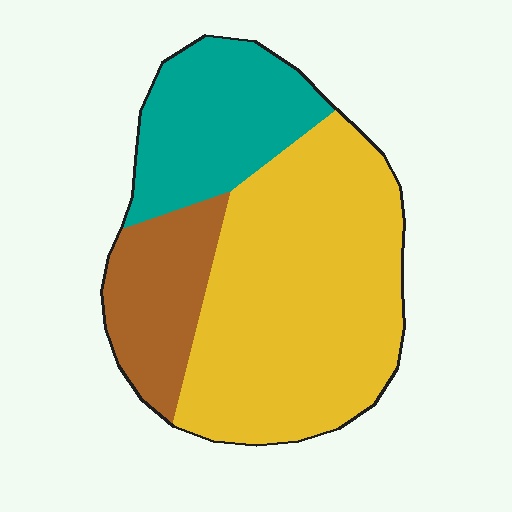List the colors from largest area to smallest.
From largest to smallest: yellow, teal, brown.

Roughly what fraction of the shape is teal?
Teal covers 25% of the shape.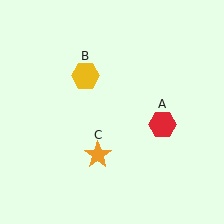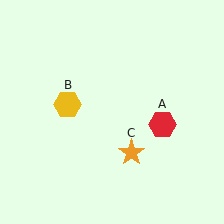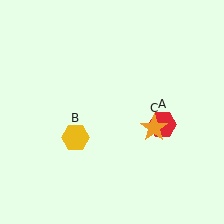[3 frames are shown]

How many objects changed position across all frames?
2 objects changed position: yellow hexagon (object B), orange star (object C).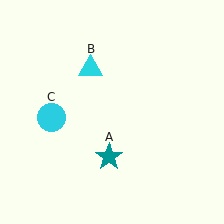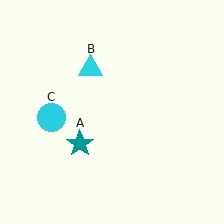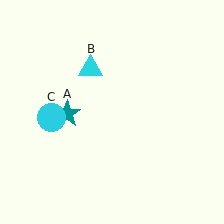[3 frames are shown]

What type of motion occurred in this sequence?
The teal star (object A) rotated clockwise around the center of the scene.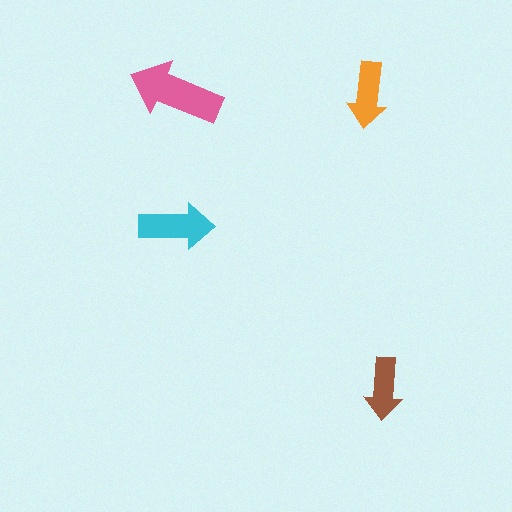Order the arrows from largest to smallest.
the pink one, the cyan one, the orange one, the brown one.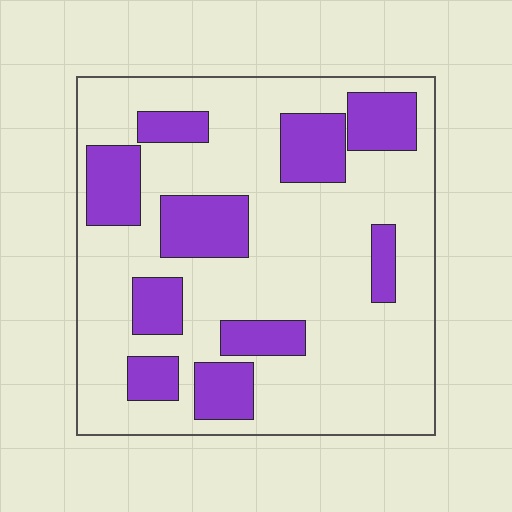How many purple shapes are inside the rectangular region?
10.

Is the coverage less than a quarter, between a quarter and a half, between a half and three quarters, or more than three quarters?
Between a quarter and a half.